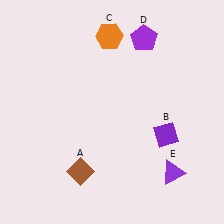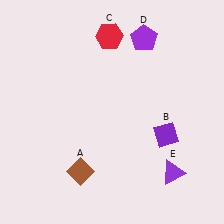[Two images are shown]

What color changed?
The hexagon (C) changed from orange in Image 1 to red in Image 2.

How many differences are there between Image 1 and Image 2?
There is 1 difference between the two images.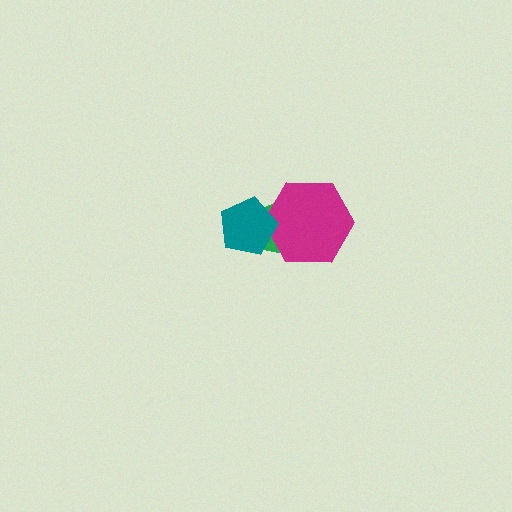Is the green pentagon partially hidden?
Yes, it is partially covered by another shape.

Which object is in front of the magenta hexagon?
The teal pentagon is in front of the magenta hexagon.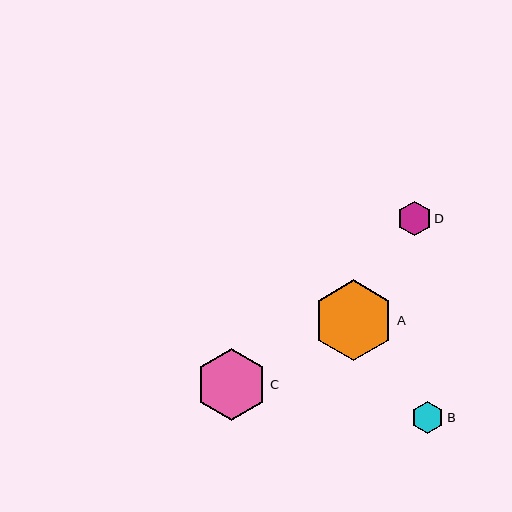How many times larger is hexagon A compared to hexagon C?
Hexagon A is approximately 1.1 times the size of hexagon C.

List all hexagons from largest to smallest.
From largest to smallest: A, C, D, B.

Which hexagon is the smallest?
Hexagon B is the smallest with a size of approximately 33 pixels.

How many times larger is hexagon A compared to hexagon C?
Hexagon A is approximately 1.1 times the size of hexagon C.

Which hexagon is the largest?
Hexagon A is the largest with a size of approximately 81 pixels.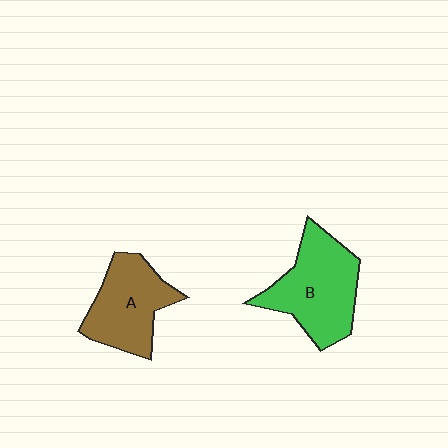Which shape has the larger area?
Shape B (green).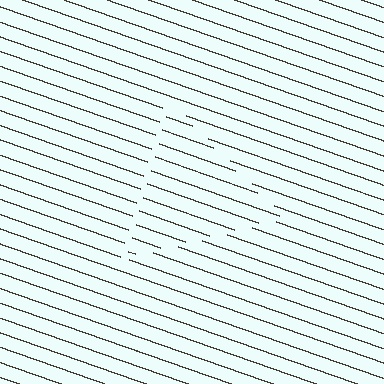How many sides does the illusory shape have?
3 sides — the line-ends trace a triangle.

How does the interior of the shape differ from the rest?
The interior of the shape contains the same grating, shifted by half a period — the contour is defined by the phase discontinuity where line-ends from the inner and outer gratings abut.